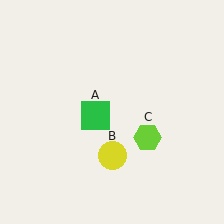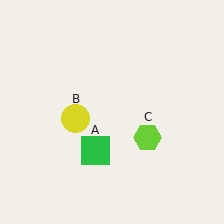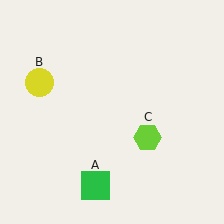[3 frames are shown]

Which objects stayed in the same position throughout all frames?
Lime hexagon (object C) remained stationary.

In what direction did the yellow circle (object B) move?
The yellow circle (object B) moved up and to the left.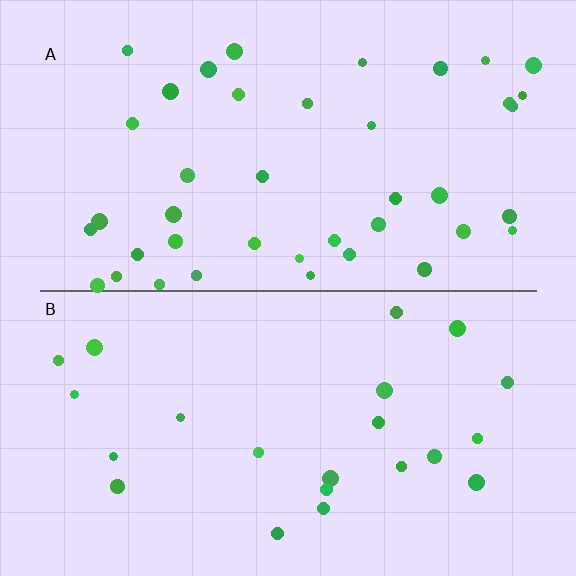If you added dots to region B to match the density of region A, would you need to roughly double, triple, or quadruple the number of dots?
Approximately double.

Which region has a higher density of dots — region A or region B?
A (the top).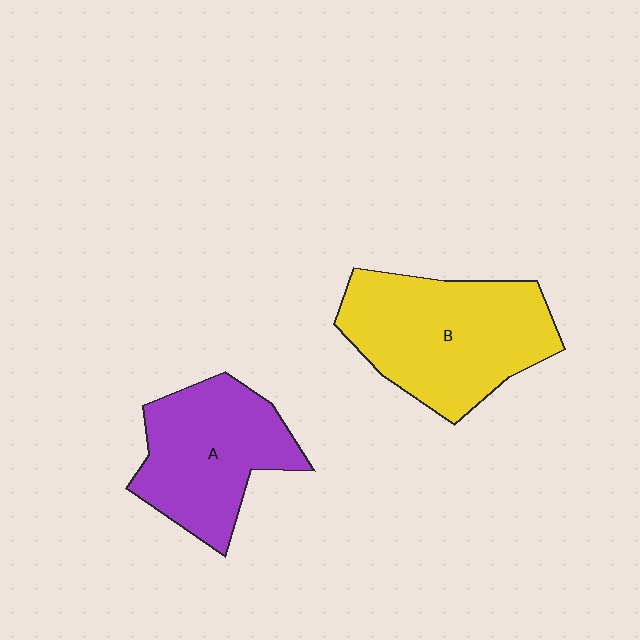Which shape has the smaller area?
Shape A (purple).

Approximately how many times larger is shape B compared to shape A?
Approximately 1.3 times.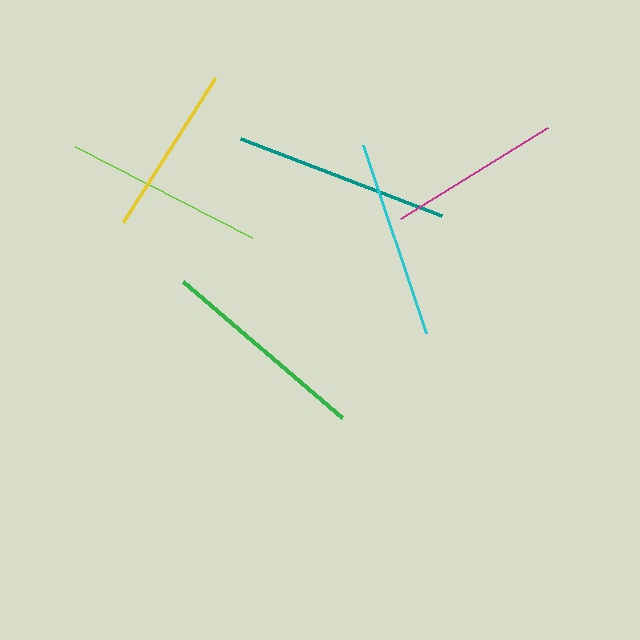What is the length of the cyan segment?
The cyan segment is approximately 198 pixels long.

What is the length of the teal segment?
The teal segment is approximately 216 pixels long.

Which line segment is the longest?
The teal line is the longest at approximately 216 pixels.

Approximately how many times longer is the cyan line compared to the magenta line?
The cyan line is approximately 1.2 times the length of the magenta line.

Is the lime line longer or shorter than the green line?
The green line is longer than the lime line.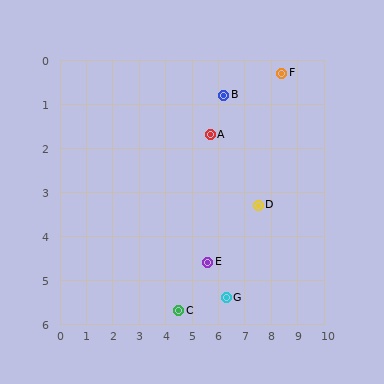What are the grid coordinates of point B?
Point B is at approximately (6.2, 0.8).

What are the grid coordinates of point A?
Point A is at approximately (5.7, 1.7).